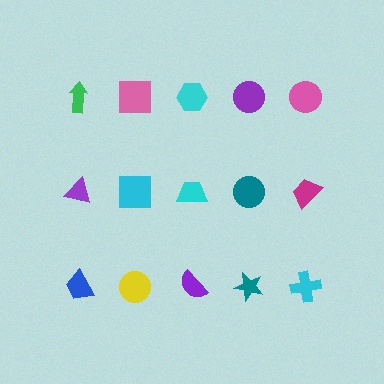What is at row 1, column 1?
A green arrow.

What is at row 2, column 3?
A cyan trapezoid.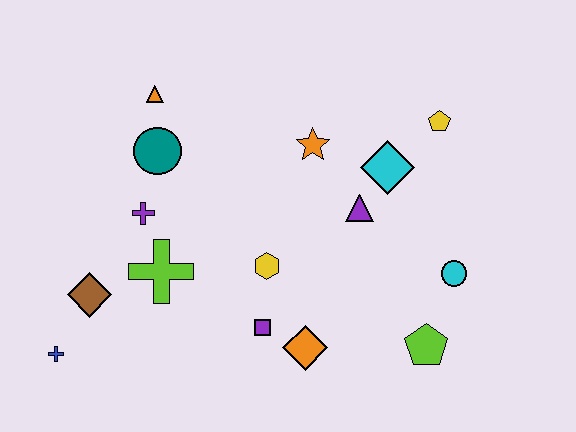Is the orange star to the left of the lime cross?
No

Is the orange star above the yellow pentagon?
No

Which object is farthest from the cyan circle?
The blue cross is farthest from the cyan circle.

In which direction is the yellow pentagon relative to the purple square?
The yellow pentagon is above the purple square.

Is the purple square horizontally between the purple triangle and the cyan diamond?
No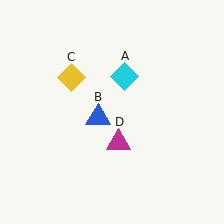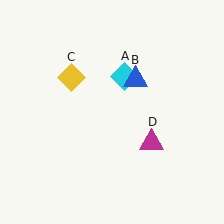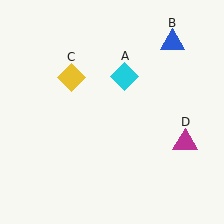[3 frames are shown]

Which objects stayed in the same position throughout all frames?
Cyan diamond (object A) and yellow diamond (object C) remained stationary.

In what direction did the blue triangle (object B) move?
The blue triangle (object B) moved up and to the right.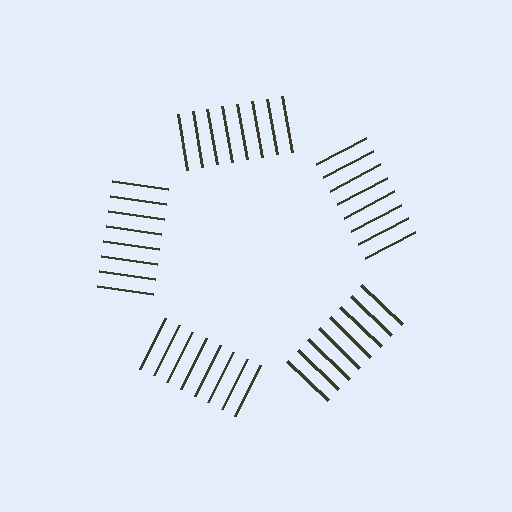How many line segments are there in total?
40 — 8 along each of the 5 edges.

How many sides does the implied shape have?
5 sides — the line-ends trace a pentagon.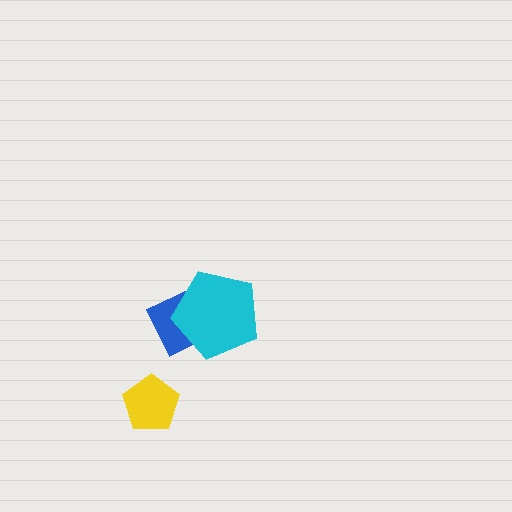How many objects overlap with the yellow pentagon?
0 objects overlap with the yellow pentagon.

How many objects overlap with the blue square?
1 object overlaps with the blue square.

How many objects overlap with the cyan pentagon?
1 object overlaps with the cyan pentagon.